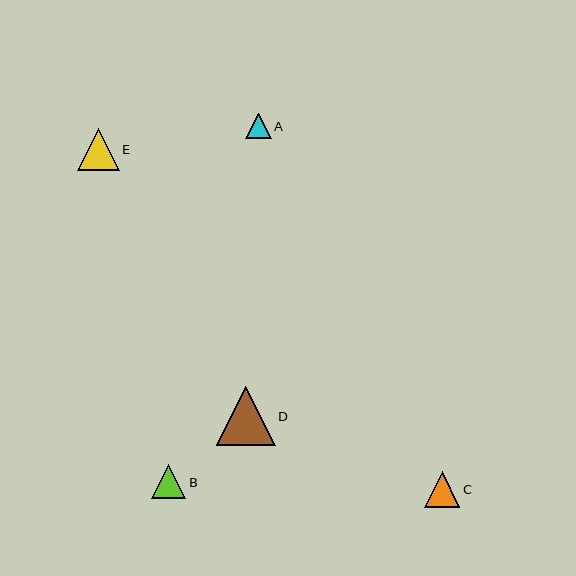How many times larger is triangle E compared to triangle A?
Triangle E is approximately 1.7 times the size of triangle A.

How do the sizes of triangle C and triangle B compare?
Triangle C and triangle B are approximately the same size.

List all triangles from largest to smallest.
From largest to smallest: D, E, C, B, A.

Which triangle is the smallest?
Triangle A is the smallest with a size of approximately 25 pixels.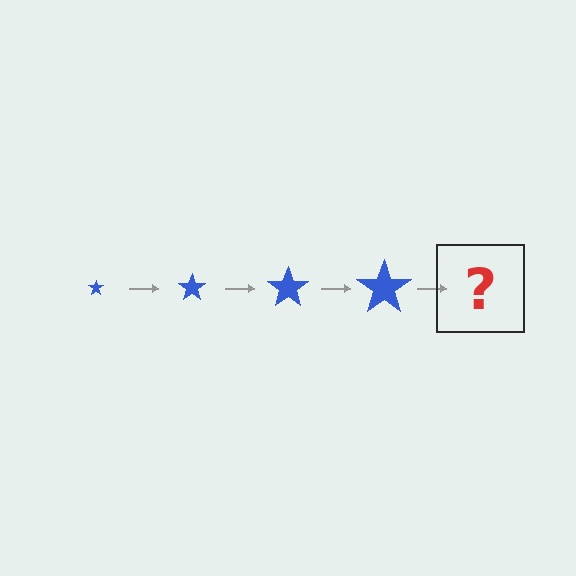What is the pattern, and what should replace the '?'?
The pattern is that the star gets progressively larger each step. The '?' should be a blue star, larger than the previous one.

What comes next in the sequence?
The next element should be a blue star, larger than the previous one.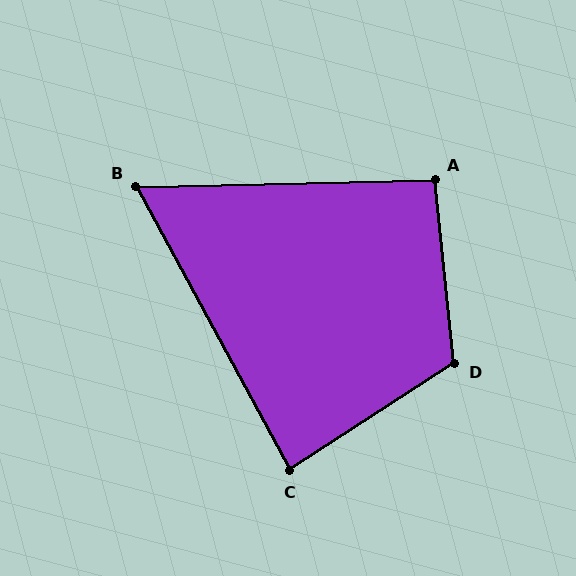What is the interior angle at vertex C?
Approximately 85 degrees (approximately right).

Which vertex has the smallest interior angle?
B, at approximately 63 degrees.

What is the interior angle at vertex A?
Approximately 95 degrees (approximately right).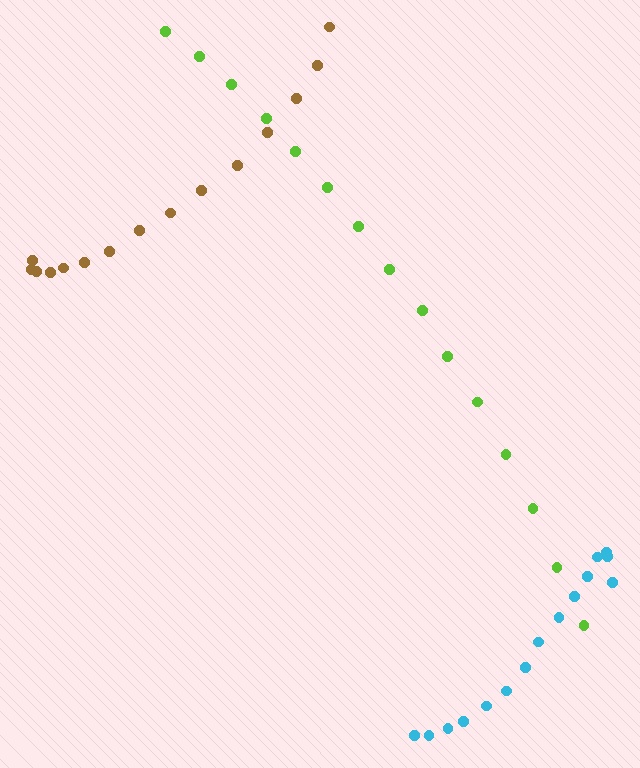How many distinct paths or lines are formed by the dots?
There are 3 distinct paths.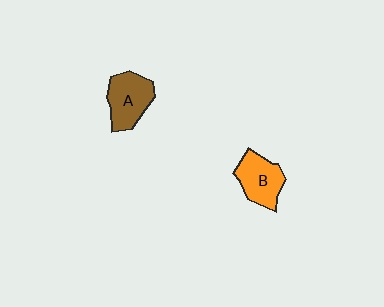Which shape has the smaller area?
Shape B (orange).